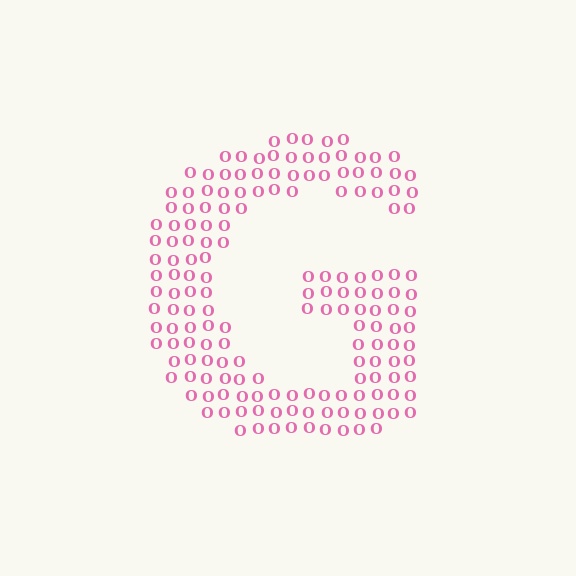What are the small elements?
The small elements are letter O's.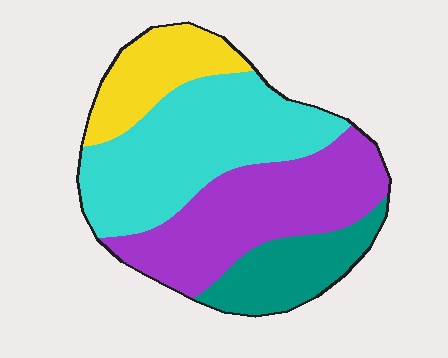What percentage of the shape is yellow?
Yellow takes up less than a quarter of the shape.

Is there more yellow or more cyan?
Cyan.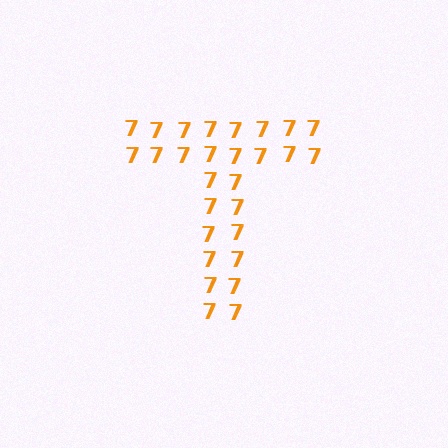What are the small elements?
The small elements are digit 7's.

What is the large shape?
The large shape is the letter T.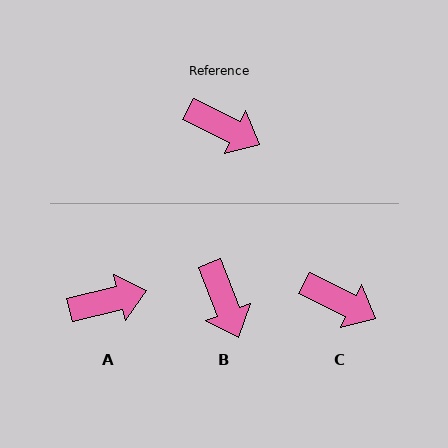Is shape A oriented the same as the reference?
No, it is off by about 40 degrees.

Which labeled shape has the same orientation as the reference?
C.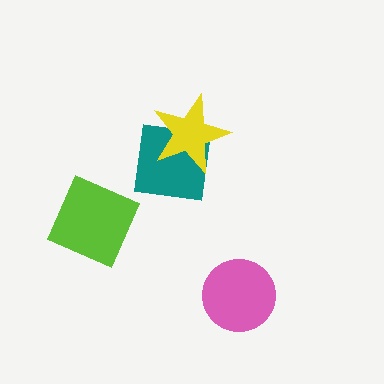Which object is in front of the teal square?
The yellow star is in front of the teal square.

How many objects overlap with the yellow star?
1 object overlaps with the yellow star.